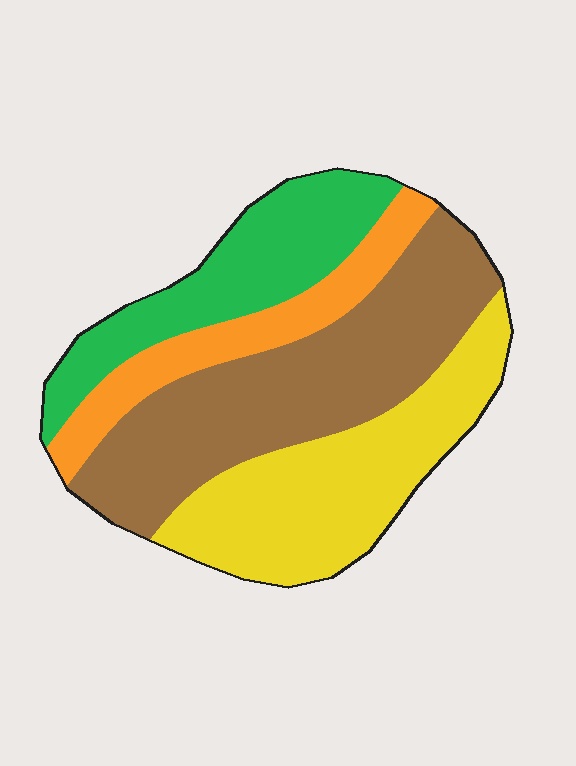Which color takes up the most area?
Brown, at roughly 35%.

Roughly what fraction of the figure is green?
Green covers about 20% of the figure.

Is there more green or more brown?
Brown.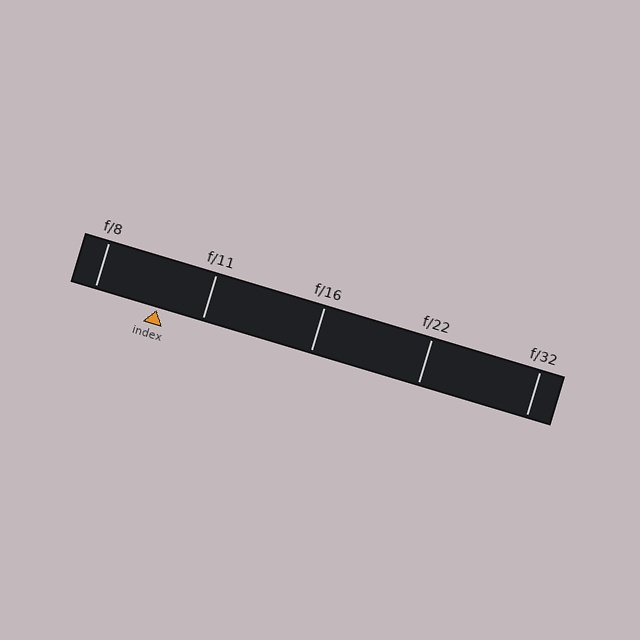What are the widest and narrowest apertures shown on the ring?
The widest aperture shown is f/8 and the narrowest is f/32.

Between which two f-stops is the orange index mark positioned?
The index mark is between f/8 and f/11.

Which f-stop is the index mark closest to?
The index mark is closest to f/11.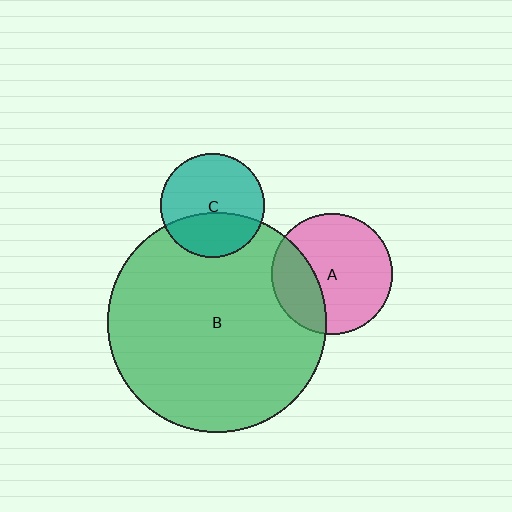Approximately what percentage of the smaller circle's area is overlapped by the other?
Approximately 35%.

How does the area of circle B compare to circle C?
Approximately 4.4 times.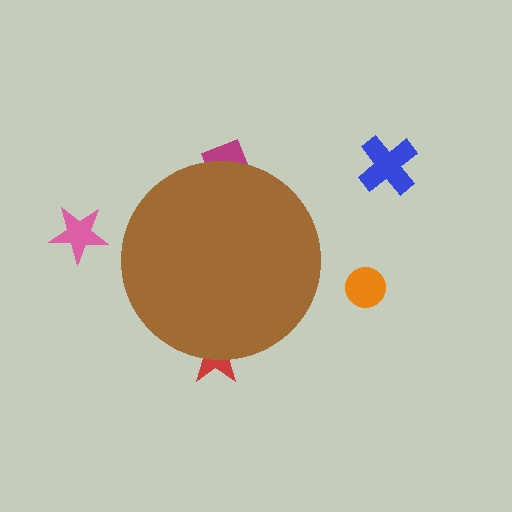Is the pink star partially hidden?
No, the pink star is fully visible.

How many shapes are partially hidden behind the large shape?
2 shapes are partially hidden.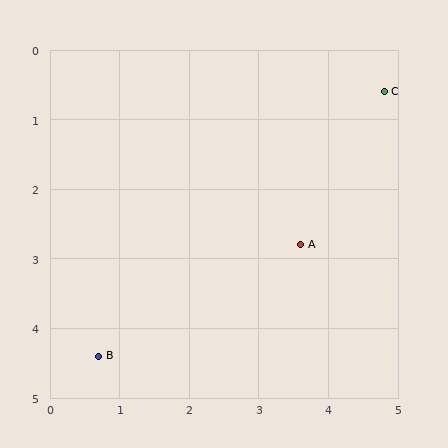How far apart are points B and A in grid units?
Points B and A are about 3.3 grid units apart.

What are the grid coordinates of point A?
Point A is at approximately (3.6, 2.8).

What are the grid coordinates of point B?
Point B is at approximately (0.7, 4.4).